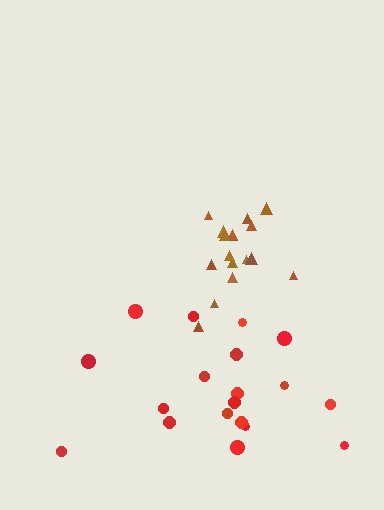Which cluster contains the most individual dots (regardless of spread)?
Red (19).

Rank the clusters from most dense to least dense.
brown, red.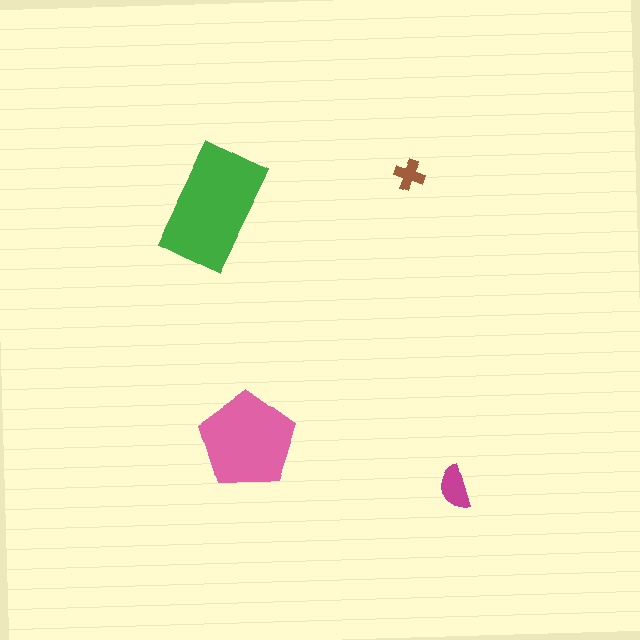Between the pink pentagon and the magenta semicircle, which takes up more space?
The pink pentagon.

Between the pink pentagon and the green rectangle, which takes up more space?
The green rectangle.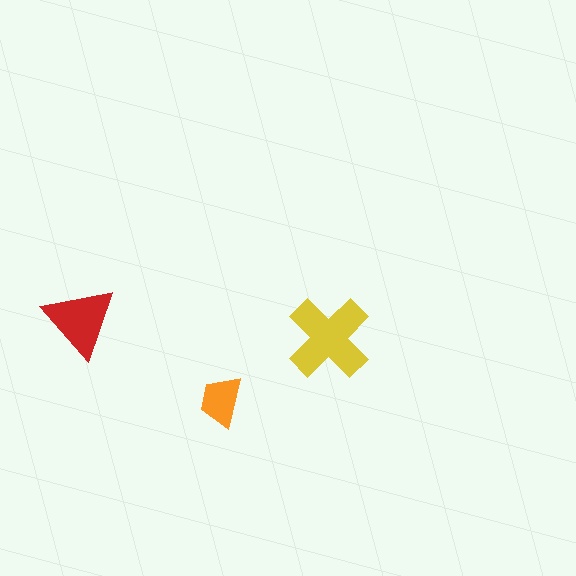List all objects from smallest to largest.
The orange trapezoid, the red triangle, the yellow cross.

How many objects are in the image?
There are 3 objects in the image.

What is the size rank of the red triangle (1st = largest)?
2nd.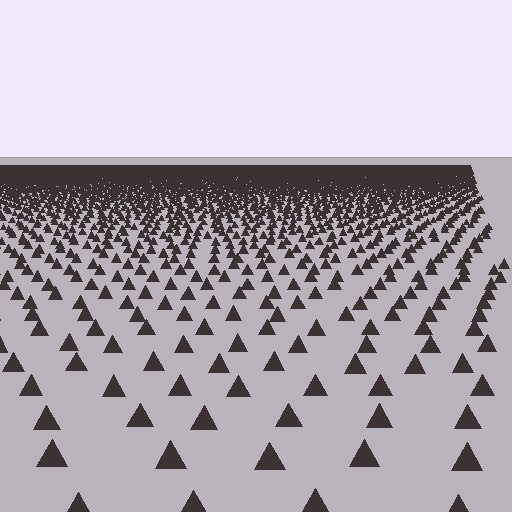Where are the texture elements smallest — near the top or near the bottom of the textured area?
Near the top.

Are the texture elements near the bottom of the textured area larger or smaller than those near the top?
Larger. Near the bottom, elements are closer to the viewer and appear at a bigger on-screen size.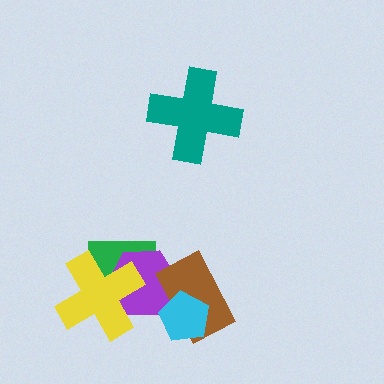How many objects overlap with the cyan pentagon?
2 objects overlap with the cyan pentagon.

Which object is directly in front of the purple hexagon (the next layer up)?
The yellow cross is directly in front of the purple hexagon.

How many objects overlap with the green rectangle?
2 objects overlap with the green rectangle.